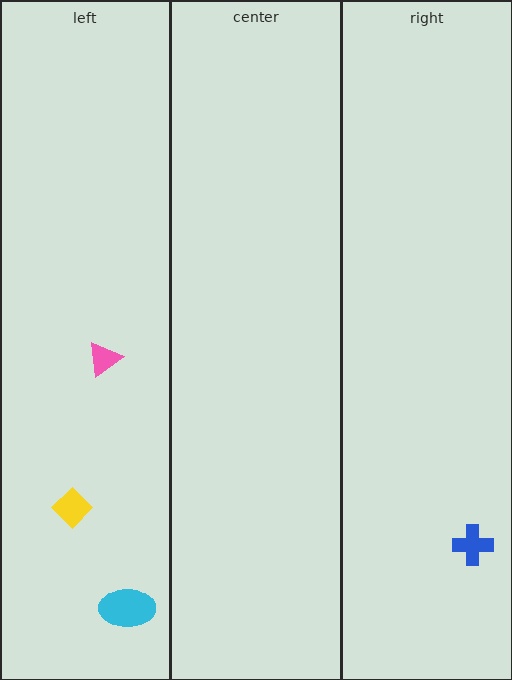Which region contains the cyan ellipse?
The left region.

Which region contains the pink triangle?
The left region.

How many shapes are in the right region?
1.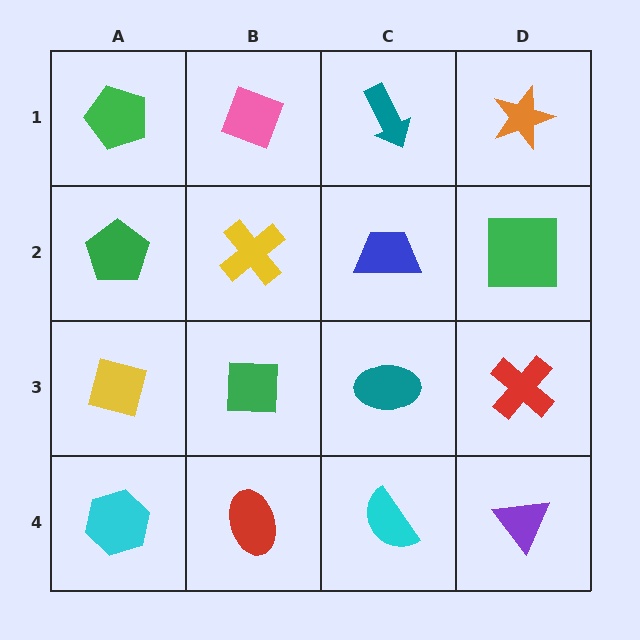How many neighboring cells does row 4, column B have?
3.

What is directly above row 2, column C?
A teal arrow.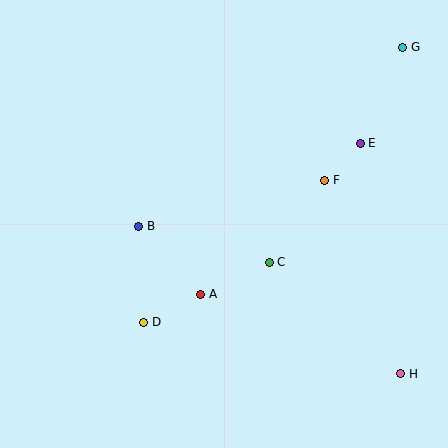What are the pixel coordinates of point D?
Point D is at (144, 322).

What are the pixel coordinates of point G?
Point G is at (403, 47).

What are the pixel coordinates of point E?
Point E is at (360, 143).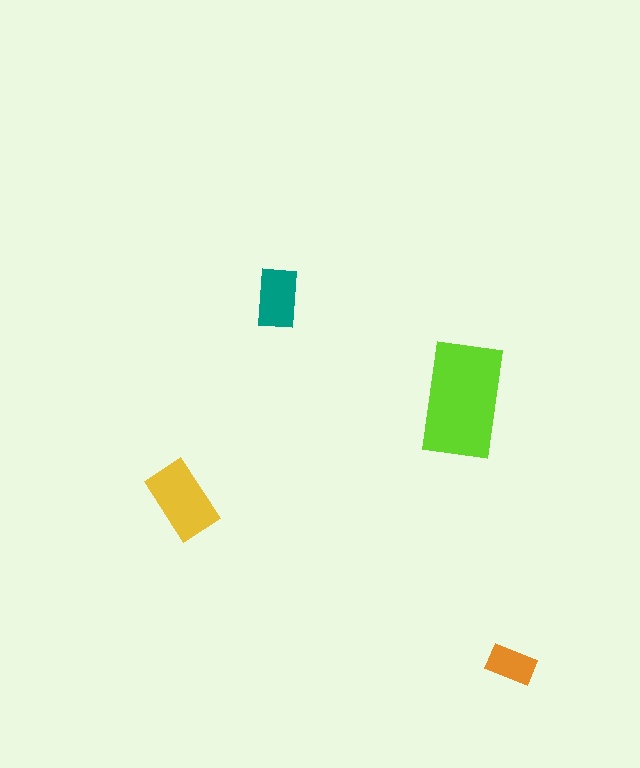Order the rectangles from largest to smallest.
the lime one, the yellow one, the teal one, the orange one.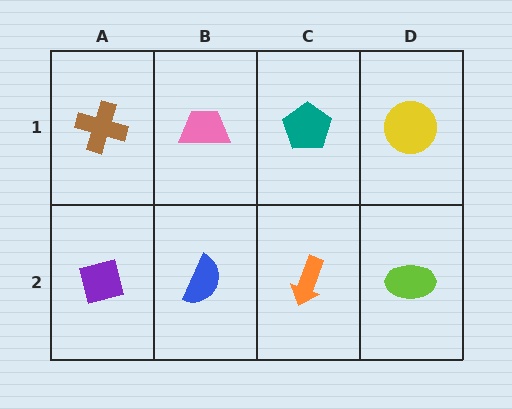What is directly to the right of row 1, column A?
A pink trapezoid.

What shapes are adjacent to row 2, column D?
A yellow circle (row 1, column D), an orange arrow (row 2, column C).